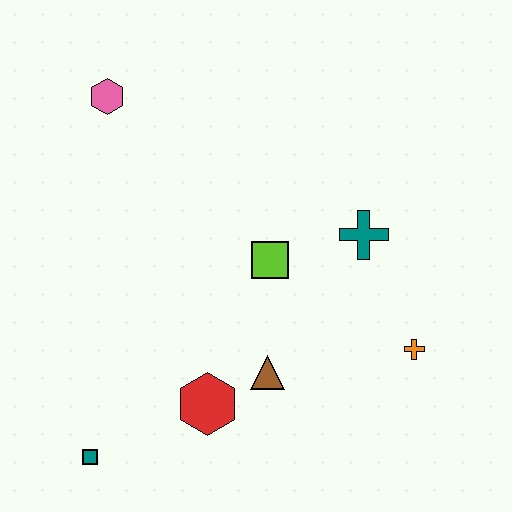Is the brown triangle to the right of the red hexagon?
Yes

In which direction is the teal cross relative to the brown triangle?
The teal cross is above the brown triangle.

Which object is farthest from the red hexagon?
The pink hexagon is farthest from the red hexagon.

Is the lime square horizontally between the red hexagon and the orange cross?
Yes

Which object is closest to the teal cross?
The lime square is closest to the teal cross.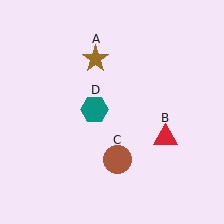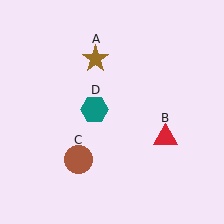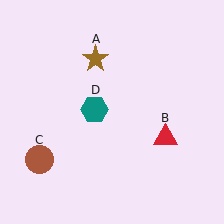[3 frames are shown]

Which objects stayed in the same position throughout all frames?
Brown star (object A) and red triangle (object B) and teal hexagon (object D) remained stationary.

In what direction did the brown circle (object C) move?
The brown circle (object C) moved left.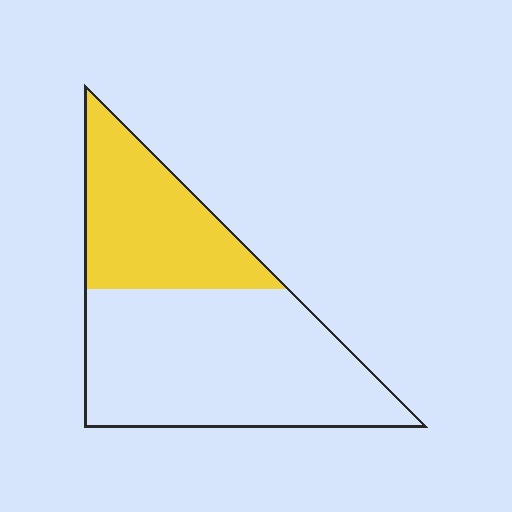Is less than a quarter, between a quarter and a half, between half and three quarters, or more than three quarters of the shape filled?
Between a quarter and a half.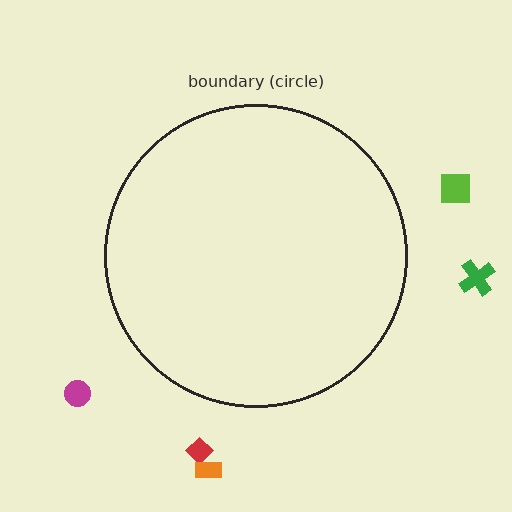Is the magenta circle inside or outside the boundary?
Outside.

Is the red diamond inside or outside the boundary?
Outside.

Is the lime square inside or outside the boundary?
Outside.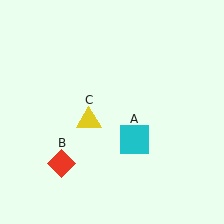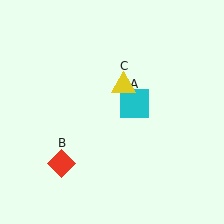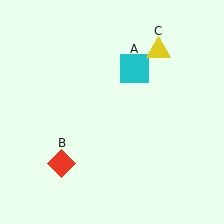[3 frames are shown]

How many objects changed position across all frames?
2 objects changed position: cyan square (object A), yellow triangle (object C).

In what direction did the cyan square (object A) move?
The cyan square (object A) moved up.